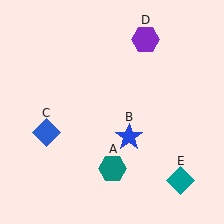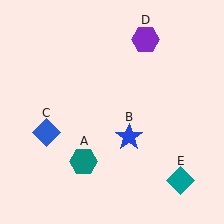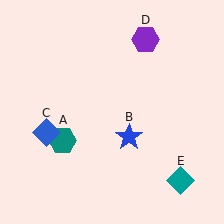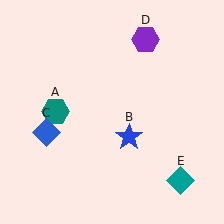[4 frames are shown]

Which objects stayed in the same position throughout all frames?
Blue star (object B) and blue diamond (object C) and purple hexagon (object D) and teal diamond (object E) remained stationary.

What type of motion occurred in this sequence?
The teal hexagon (object A) rotated clockwise around the center of the scene.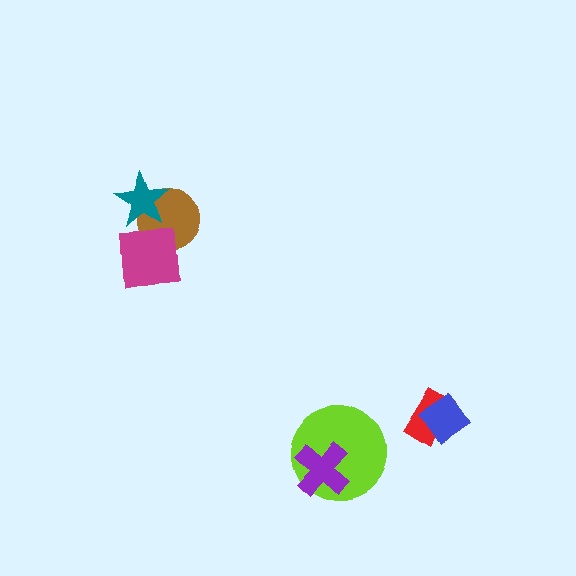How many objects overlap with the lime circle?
1 object overlaps with the lime circle.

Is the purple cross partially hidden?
No, no other shape covers it.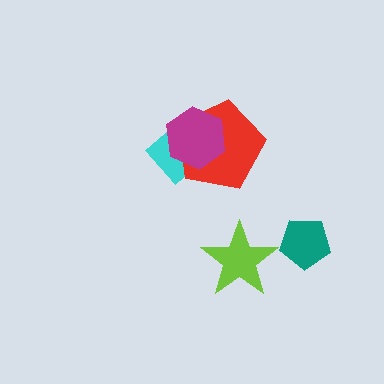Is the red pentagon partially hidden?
Yes, it is partially covered by another shape.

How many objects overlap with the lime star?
0 objects overlap with the lime star.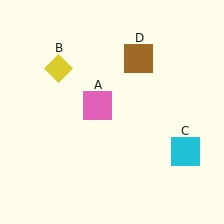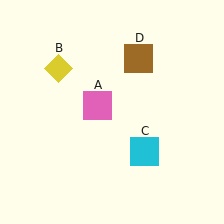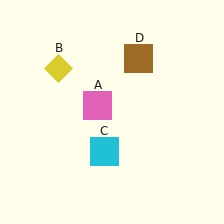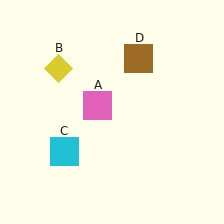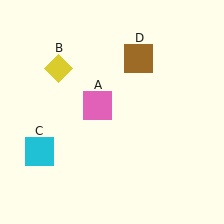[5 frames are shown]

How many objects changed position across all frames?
1 object changed position: cyan square (object C).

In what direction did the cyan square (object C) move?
The cyan square (object C) moved left.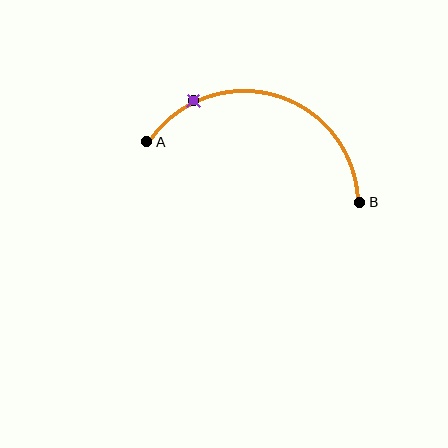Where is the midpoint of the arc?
The arc midpoint is the point on the curve farthest from the straight line joining A and B. It sits above that line.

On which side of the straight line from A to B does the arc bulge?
The arc bulges above the straight line connecting A and B.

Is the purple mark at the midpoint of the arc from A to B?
No. The purple mark lies on the arc but is closer to endpoint A. The arc midpoint would be at the point on the curve equidistant along the arc from both A and B.